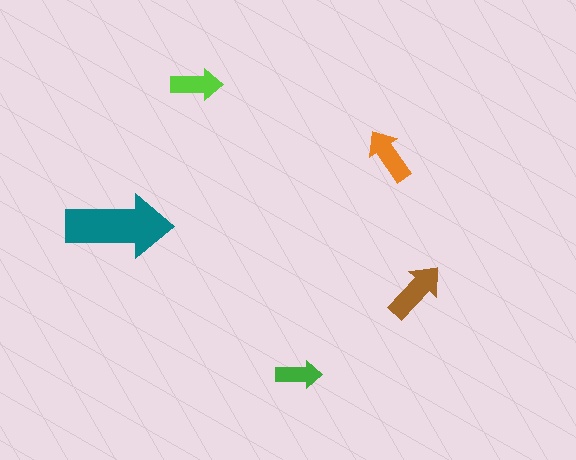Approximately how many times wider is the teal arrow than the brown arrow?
About 1.5 times wider.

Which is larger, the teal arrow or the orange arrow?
The teal one.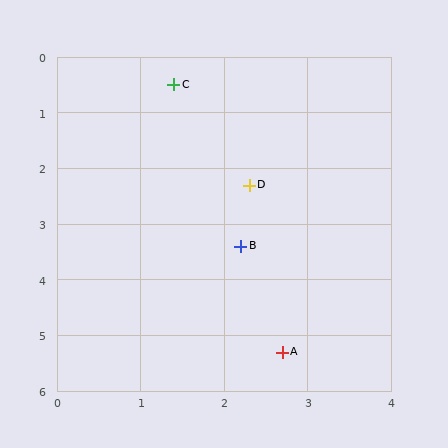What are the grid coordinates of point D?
Point D is at approximately (2.3, 2.3).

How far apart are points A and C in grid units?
Points A and C are about 5.0 grid units apart.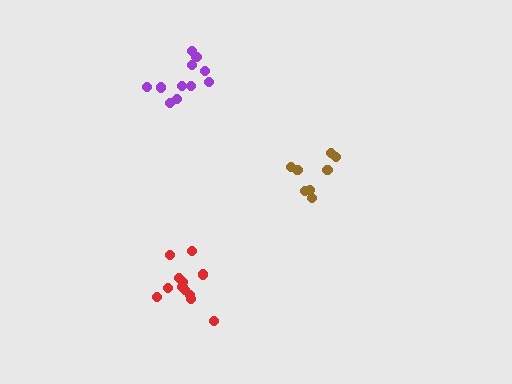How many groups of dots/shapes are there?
There are 3 groups.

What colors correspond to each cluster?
The clusters are colored: brown, purple, red.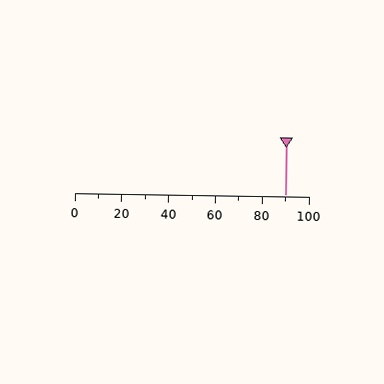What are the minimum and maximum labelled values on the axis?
The axis runs from 0 to 100.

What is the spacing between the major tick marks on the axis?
The major ticks are spaced 20 apart.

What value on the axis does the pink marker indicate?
The marker indicates approximately 90.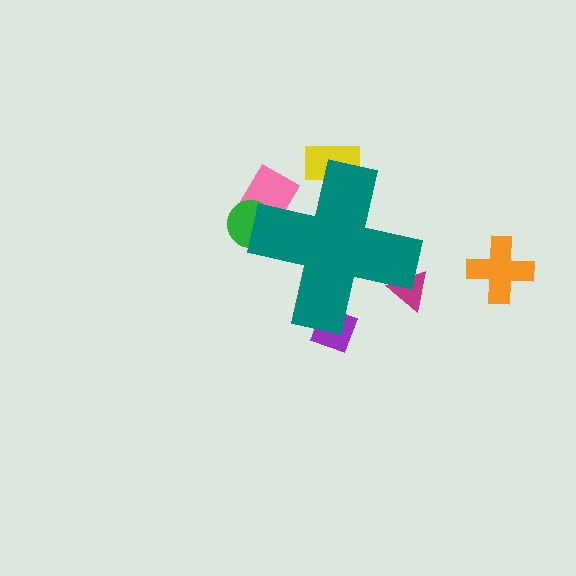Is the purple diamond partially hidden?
Yes, the purple diamond is partially hidden behind the teal cross.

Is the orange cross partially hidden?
No, the orange cross is fully visible.